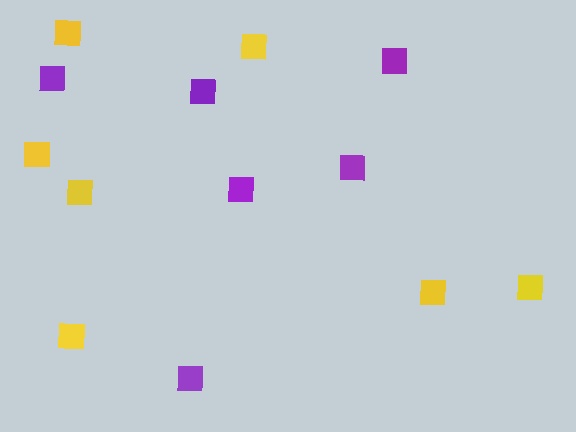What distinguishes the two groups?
There are 2 groups: one group of yellow squares (7) and one group of purple squares (6).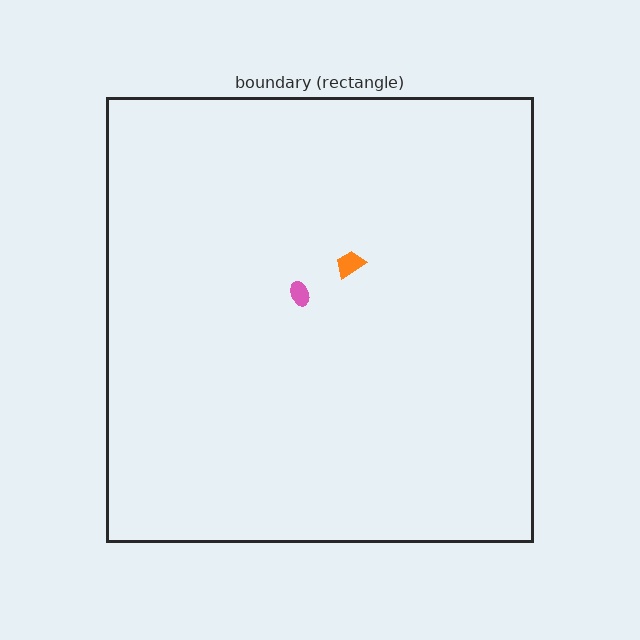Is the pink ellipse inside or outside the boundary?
Inside.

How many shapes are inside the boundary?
2 inside, 0 outside.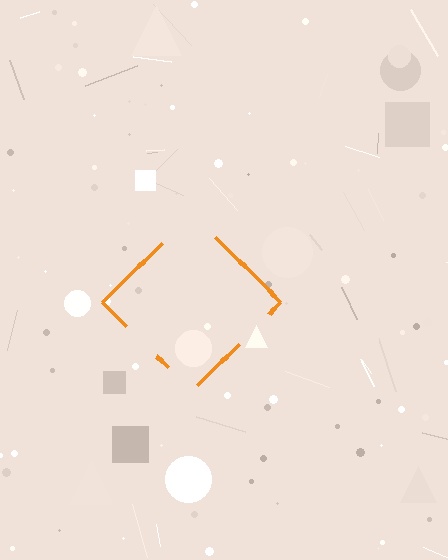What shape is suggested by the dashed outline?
The dashed outline suggests a diamond.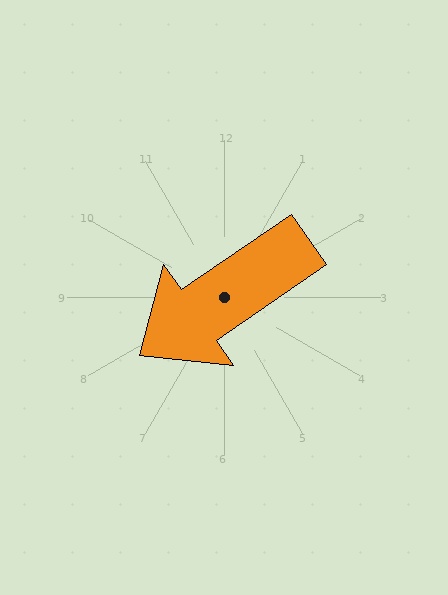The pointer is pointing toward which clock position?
Roughly 8 o'clock.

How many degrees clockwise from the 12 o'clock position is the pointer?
Approximately 236 degrees.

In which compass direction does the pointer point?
Southwest.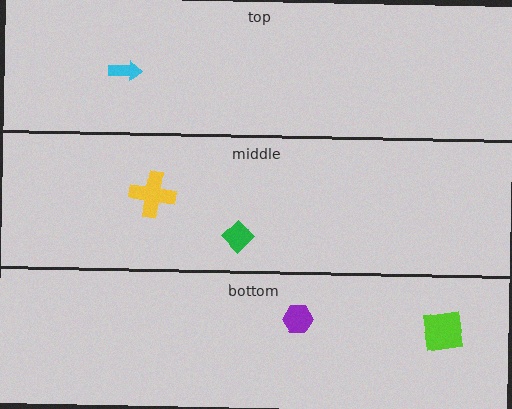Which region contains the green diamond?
The middle region.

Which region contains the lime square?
The bottom region.